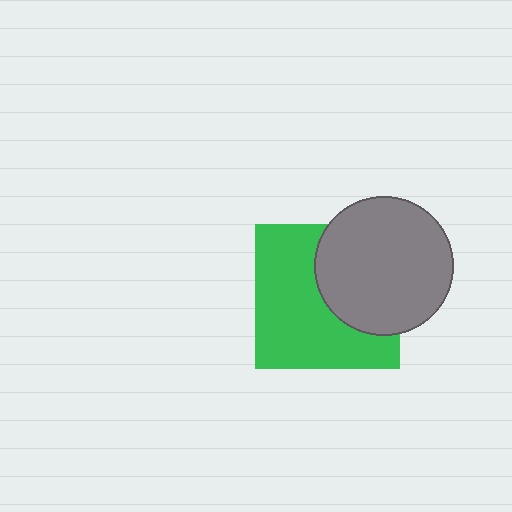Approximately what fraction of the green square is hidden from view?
Roughly 40% of the green square is hidden behind the gray circle.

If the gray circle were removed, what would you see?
You would see the complete green square.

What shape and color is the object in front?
The object in front is a gray circle.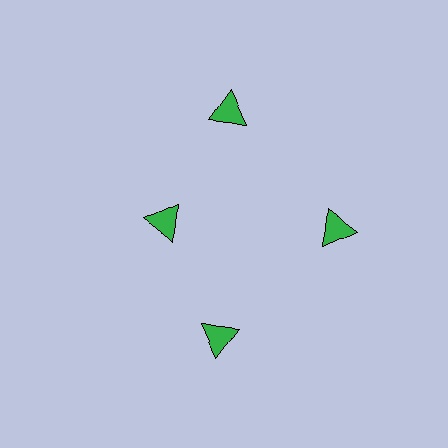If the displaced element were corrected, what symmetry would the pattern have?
It would have 4-fold rotational symmetry — the pattern would map onto itself every 90 degrees.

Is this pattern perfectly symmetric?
No. The 4 green triangles are arranged in a ring, but one element near the 9 o'clock position is pulled inward toward the center, breaking the 4-fold rotational symmetry.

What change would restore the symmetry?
The symmetry would be restored by moving it outward, back onto the ring so that all 4 triangles sit at equal angles and equal distance from the center.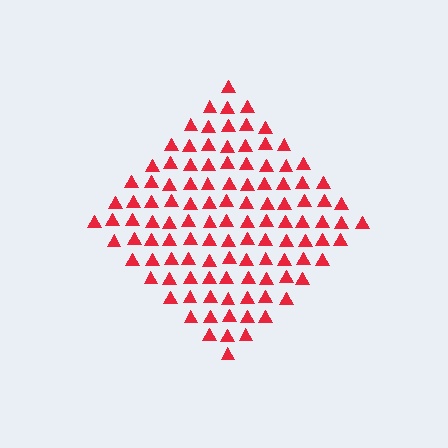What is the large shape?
The large shape is a diamond.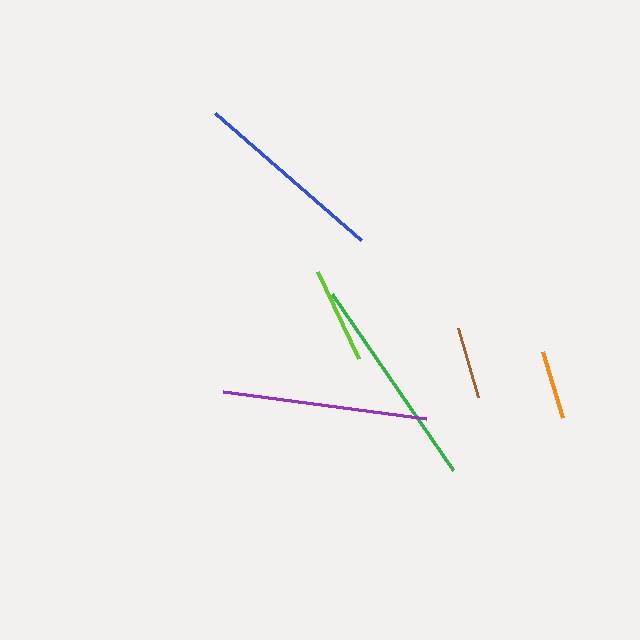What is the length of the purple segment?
The purple segment is approximately 205 pixels long.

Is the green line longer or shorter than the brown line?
The green line is longer than the brown line.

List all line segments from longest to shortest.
From longest to shortest: green, purple, blue, lime, brown, orange.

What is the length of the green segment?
The green segment is approximately 213 pixels long.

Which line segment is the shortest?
The orange line is the shortest at approximately 69 pixels.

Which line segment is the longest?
The green line is the longest at approximately 213 pixels.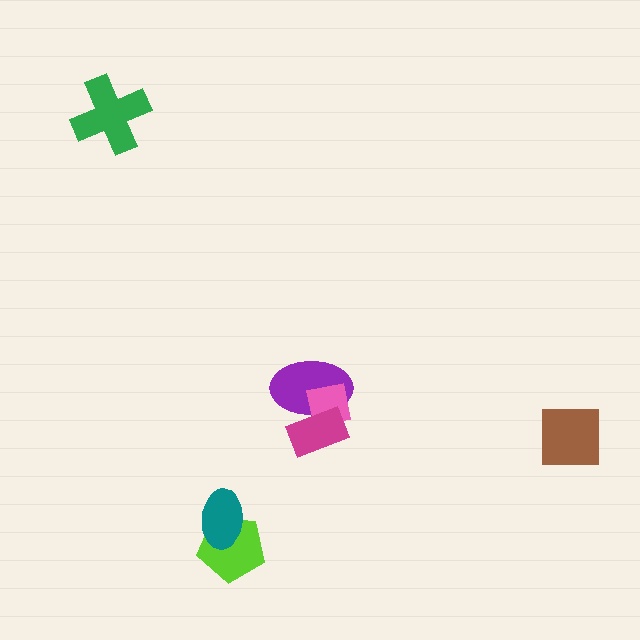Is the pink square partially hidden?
Yes, it is partially covered by another shape.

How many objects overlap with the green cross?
0 objects overlap with the green cross.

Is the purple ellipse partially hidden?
Yes, it is partially covered by another shape.